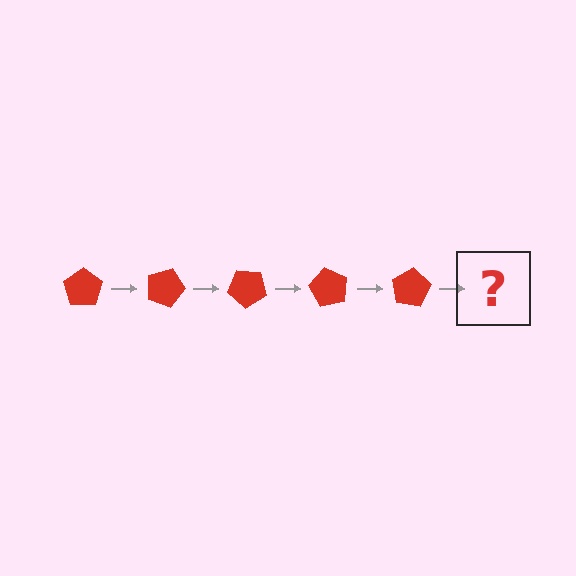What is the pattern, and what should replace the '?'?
The pattern is that the pentagon rotates 20 degrees each step. The '?' should be a red pentagon rotated 100 degrees.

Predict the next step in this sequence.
The next step is a red pentagon rotated 100 degrees.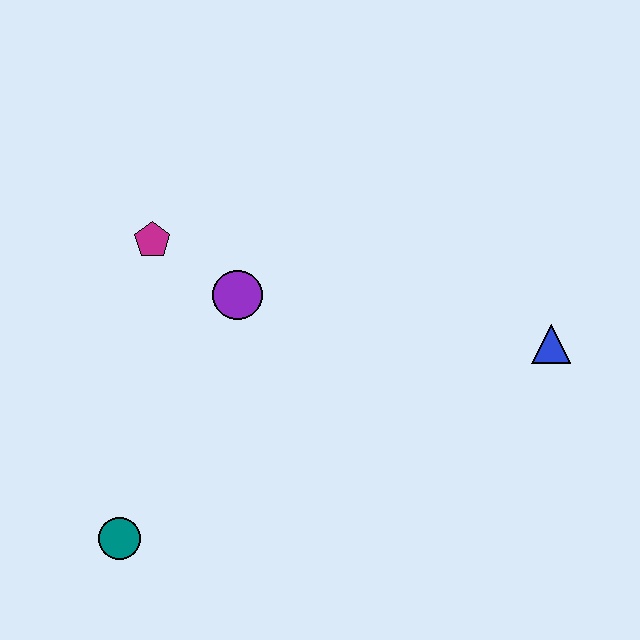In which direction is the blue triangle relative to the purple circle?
The blue triangle is to the right of the purple circle.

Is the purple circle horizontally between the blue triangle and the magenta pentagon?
Yes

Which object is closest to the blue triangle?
The purple circle is closest to the blue triangle.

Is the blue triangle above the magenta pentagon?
No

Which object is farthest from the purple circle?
The blue triangle is farthest from the purple circle.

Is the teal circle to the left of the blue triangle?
Yes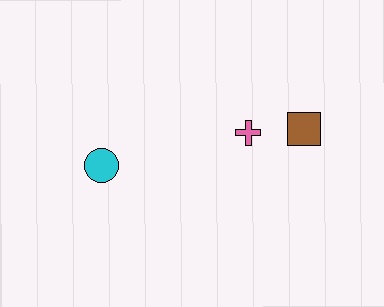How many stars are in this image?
There are no stars.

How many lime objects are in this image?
There are no lime objects.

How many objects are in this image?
There are 3 objects.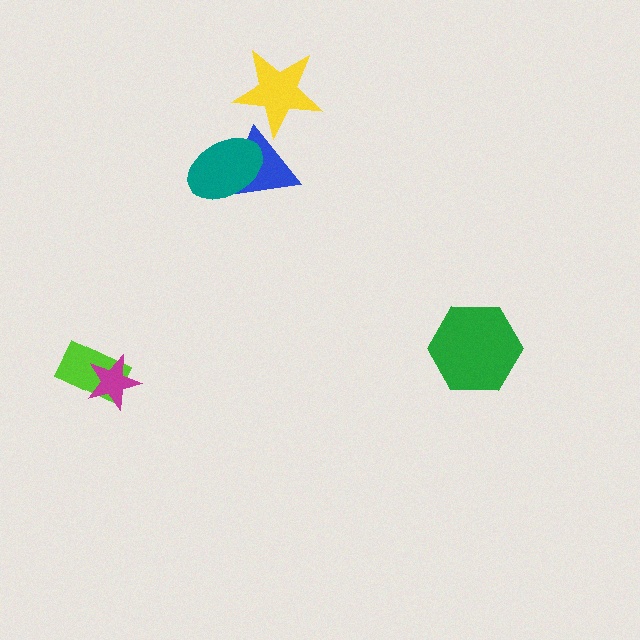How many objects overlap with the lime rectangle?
1 object overlaps with the lime rectangle.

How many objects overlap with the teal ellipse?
1 object overlaps with the teal ellipse.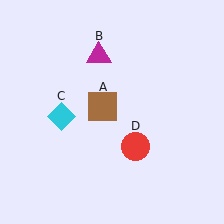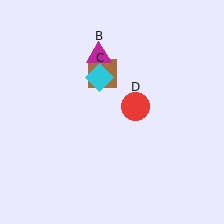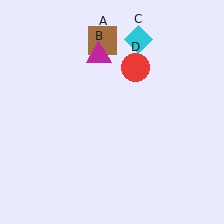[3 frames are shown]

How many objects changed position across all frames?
3 objects changed position: brown square (object A), cyan diamond (object C), red circle (object D).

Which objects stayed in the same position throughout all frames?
Magenta triangle (object B) remained stationary.